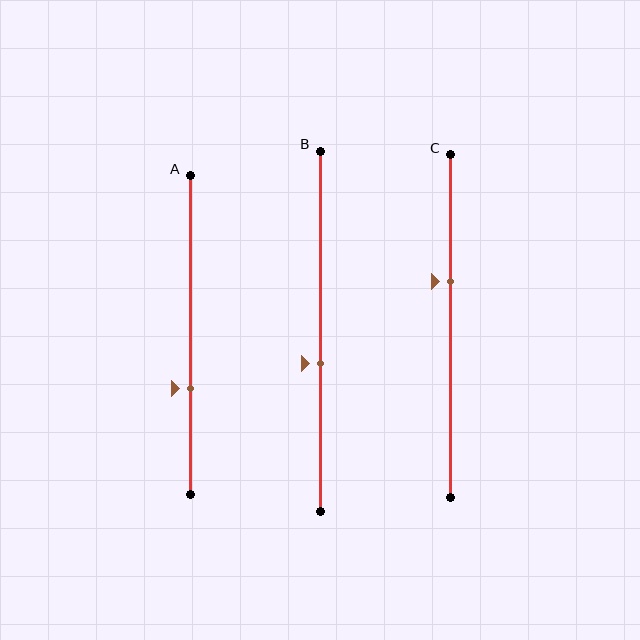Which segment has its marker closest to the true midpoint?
Segment B has its marker closest to the true midpoint.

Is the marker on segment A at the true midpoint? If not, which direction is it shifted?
No, the marker on segment A is shifted downward by about 17% of the segment length.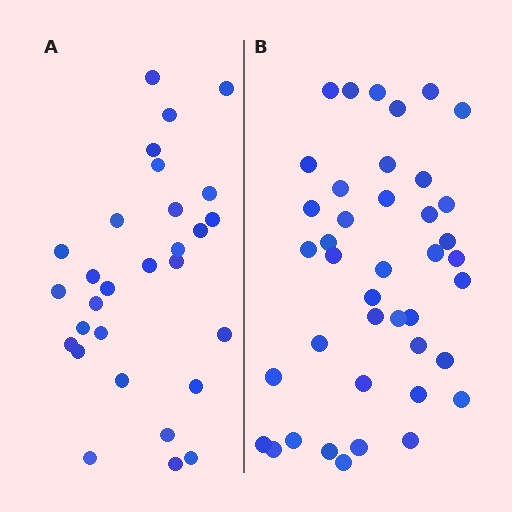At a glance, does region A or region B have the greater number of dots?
Region B (the right region) has more dots.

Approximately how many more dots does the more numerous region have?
Region B has roughly 12 or so more dots than region A.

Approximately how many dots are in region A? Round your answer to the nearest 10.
About 30 dots. (The exact count is 29, which rounds to 30.)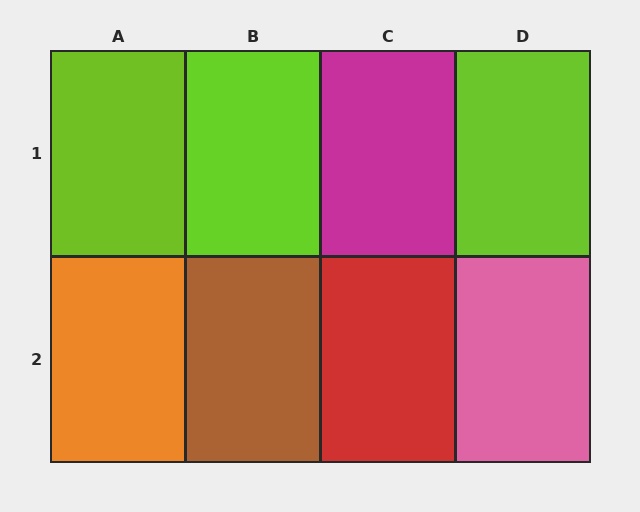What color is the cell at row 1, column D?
Lime.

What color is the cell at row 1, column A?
Lime.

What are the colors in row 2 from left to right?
Orange, brown, red, pink.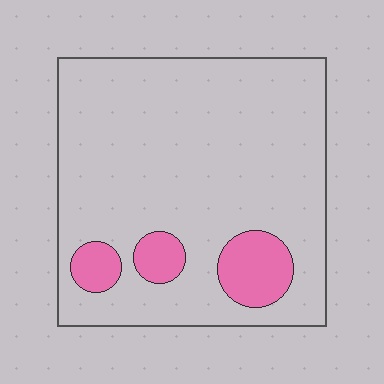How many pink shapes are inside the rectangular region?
3.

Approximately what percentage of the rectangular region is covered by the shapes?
Approximately 10%.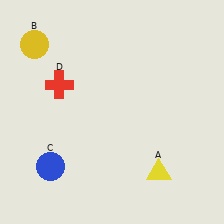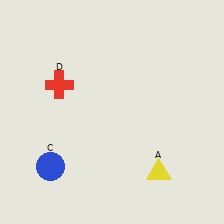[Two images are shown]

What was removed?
The yellow circle (B) was removed in Image 2.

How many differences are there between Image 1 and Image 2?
There is 1 difference between the two images.